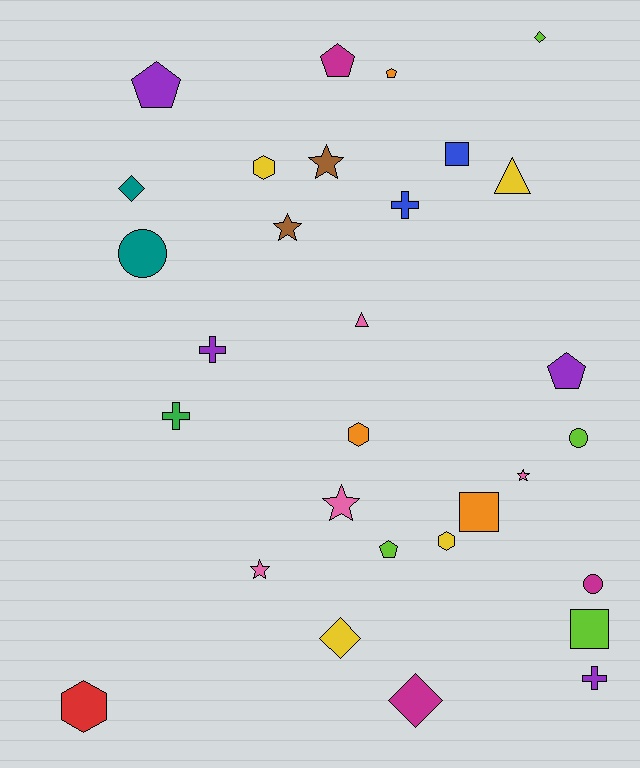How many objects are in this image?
There are 30 objects.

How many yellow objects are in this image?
There are 4 yellow objects.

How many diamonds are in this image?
There are 4 diamonds.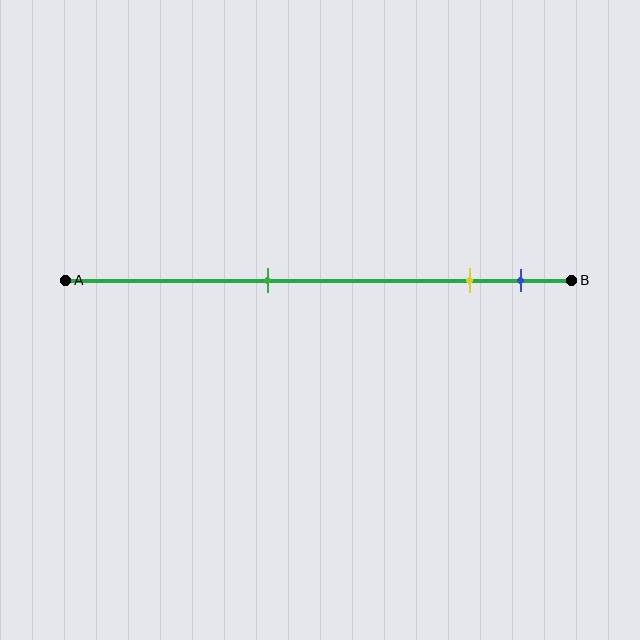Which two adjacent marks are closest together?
The yellow and blue marks are the closest adjacent pair.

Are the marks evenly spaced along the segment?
No, the marks are not evenly spaced.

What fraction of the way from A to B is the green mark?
The green mark is approximately 40% (0.4) of the way from A to B.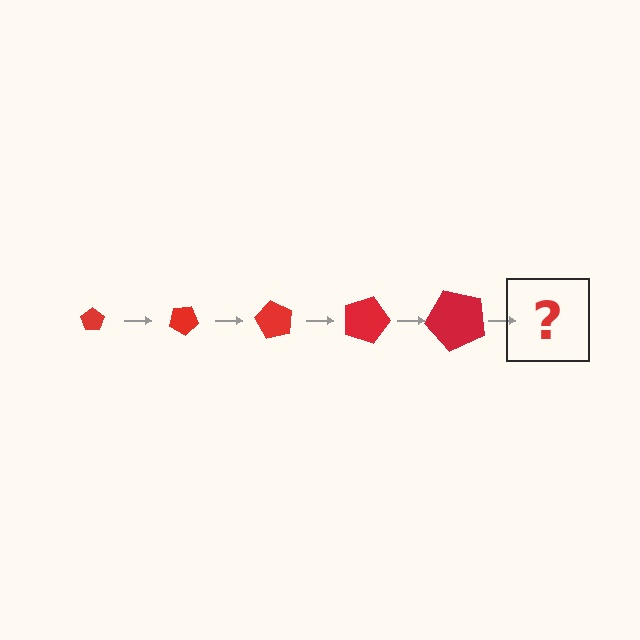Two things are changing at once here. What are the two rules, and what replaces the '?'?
The two rules are that the pentagon grows larger each step and it rotates 30 degrees each step. The '?' should be a pentagon, larger than the previous one and rotated 150 degrees from the start.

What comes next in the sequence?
The next element should be a pentagon, larger than the previous one and rotated 150 degrees from the start.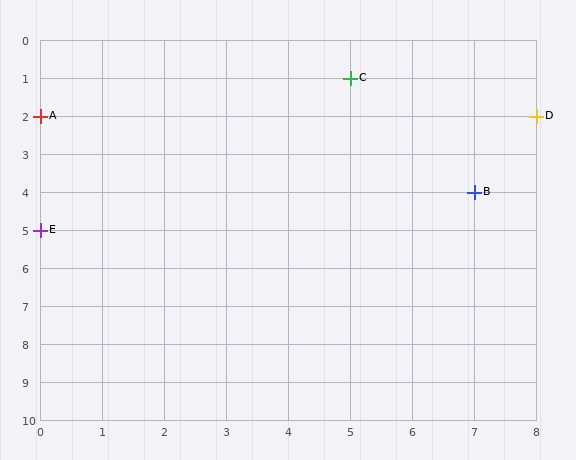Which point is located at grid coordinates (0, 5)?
Point E is at (0, 5).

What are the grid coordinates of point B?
Point B is at grid coordinates (7, 4).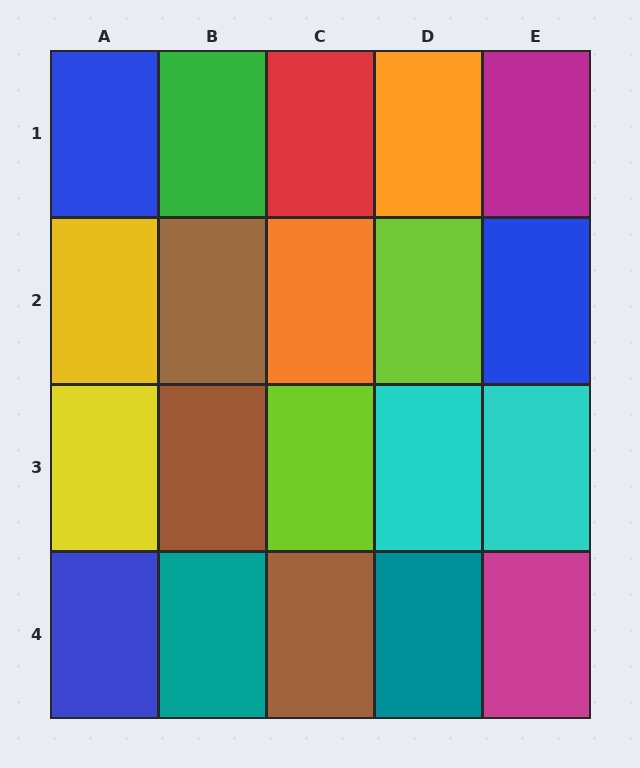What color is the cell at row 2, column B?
Brown.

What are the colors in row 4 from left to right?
Blue, teal, brown, teal, magenta.